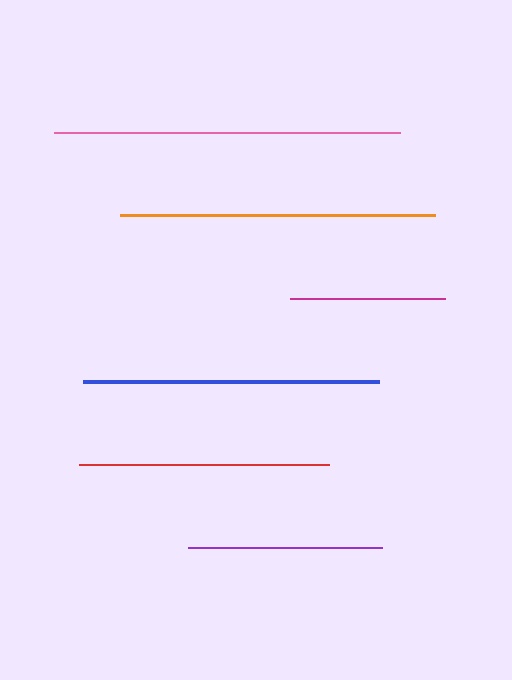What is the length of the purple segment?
The purple segment is approximately 194 pixels long.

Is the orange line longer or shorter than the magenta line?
The orange line is longer than the magenta line.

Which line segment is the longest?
The pink line is the longest at approximately 346 pixels.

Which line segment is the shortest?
The magenta line is the shortest at approximately 155 pixels.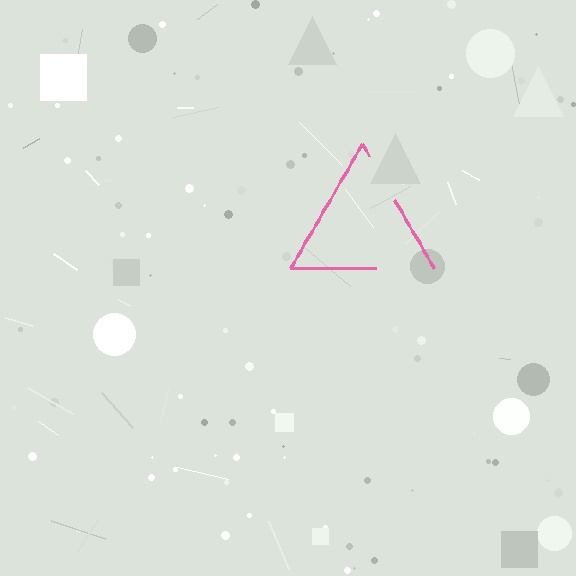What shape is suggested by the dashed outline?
The dashed outline suggests a triangle.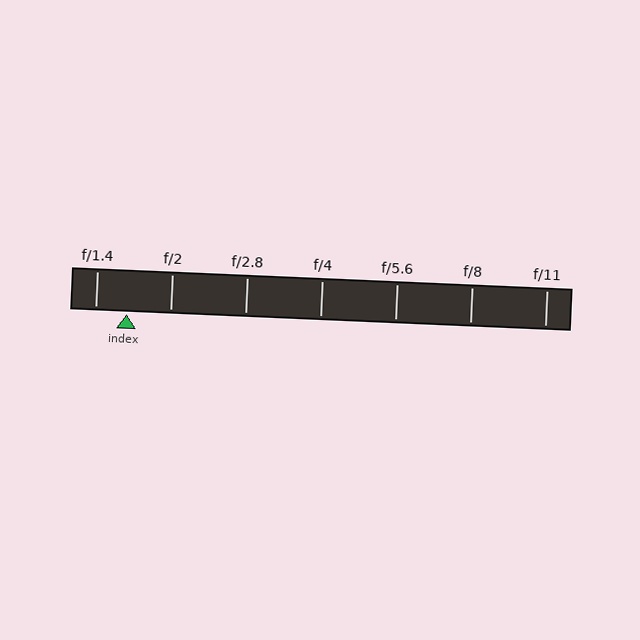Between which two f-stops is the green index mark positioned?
The index mark is between f/1.4 and f/2.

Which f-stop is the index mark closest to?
The index mark is closest to f/1.4.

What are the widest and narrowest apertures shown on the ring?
The widest aperture shown is f/1.4 and the narrowest is f/11.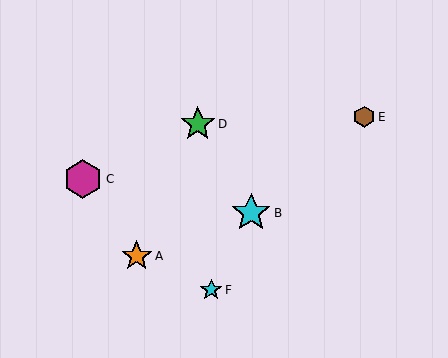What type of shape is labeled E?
Shape E is a brown hexagon.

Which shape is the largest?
The magenta hexagon (labeled C) is the largest.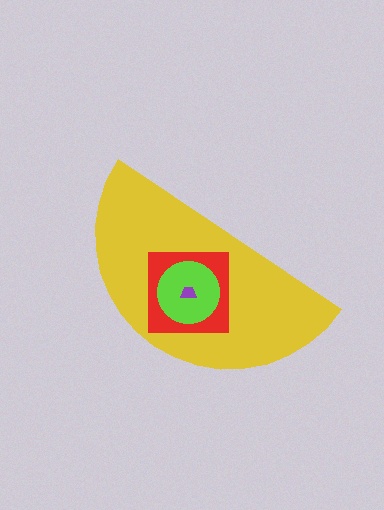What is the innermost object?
The purple trapezoid.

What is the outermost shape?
The yellow semicircle.